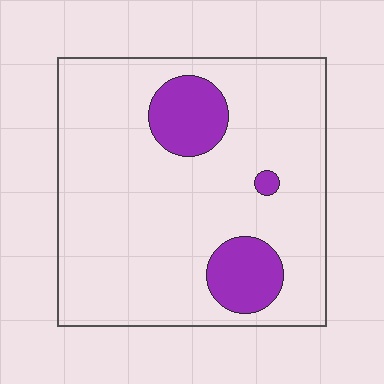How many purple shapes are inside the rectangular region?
3.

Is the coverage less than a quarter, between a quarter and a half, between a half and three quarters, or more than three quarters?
Less than a quarter.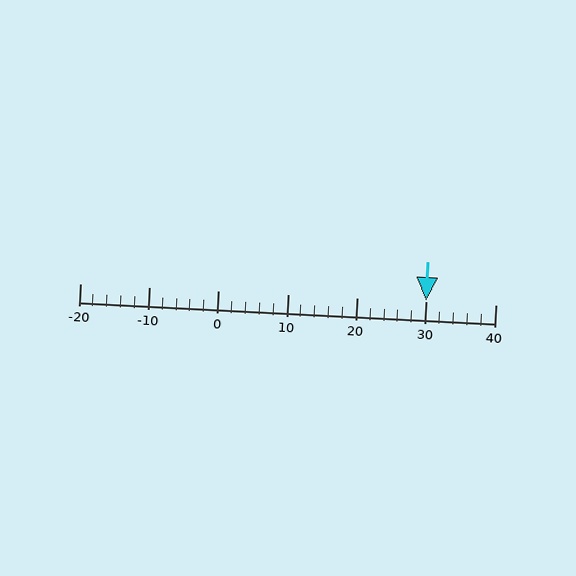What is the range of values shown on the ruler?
The ruler shows values from -20 to 40.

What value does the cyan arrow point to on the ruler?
The cyan arrow points to approximately 30.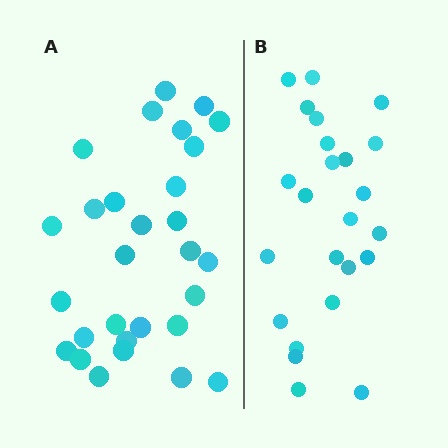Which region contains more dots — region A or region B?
Region A (the left region) has more dots.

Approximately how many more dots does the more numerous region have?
Region A has about 5 more dots than region B.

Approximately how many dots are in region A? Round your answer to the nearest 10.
About 30 dots. (The exact count is 29, which rounds to 30.)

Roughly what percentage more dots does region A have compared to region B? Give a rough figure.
About 20% more.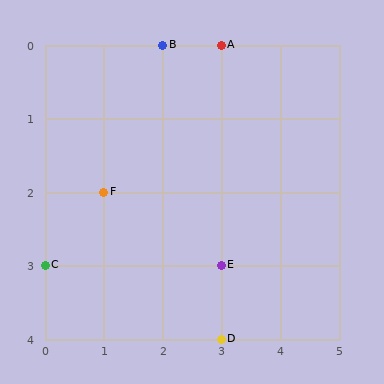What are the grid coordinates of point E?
Point E is at grid coordinates (3, 3).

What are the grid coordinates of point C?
Point C is at grid coordinates (0, 3).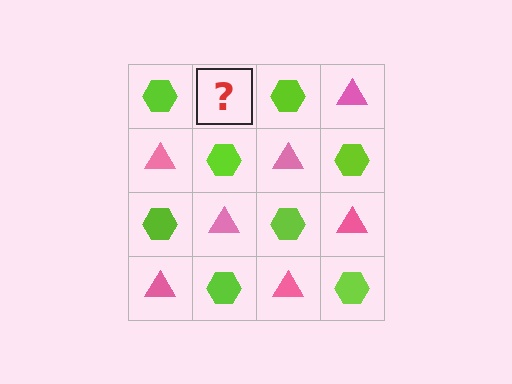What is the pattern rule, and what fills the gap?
The rule is that it alternates lime hexagon and pink triangle in a checkerboard pattern. The gap should be filled with a pink triangle.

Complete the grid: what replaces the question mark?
The question mark should be replaced with a pink triangle.